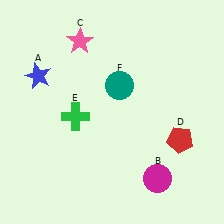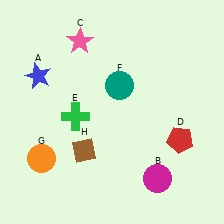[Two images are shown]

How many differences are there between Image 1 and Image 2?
There are 2 differences between the two images.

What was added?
An orange circle (G), a brown diamond (H) were added in Image 2.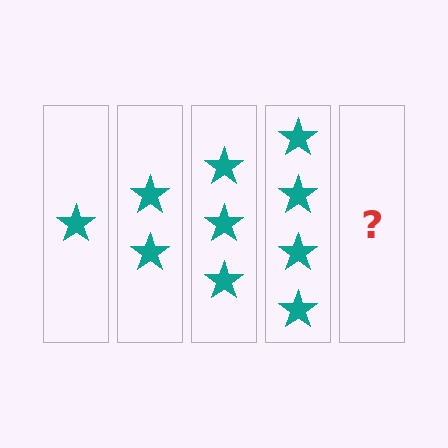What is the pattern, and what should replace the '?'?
The pattern is that each step adds one more star. The '?' should be 5 stars.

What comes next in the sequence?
The next element should be 5 stars.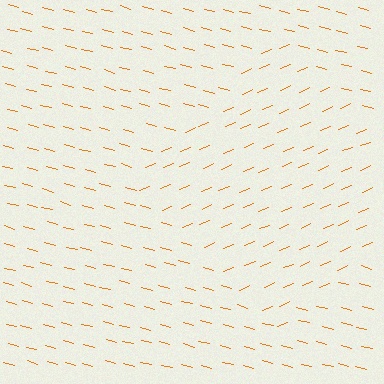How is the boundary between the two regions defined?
The boundary is defined purely by a change in line orientation (approximately 38 degrees difference). All lines are the same color and thickness.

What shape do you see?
I see a diamond.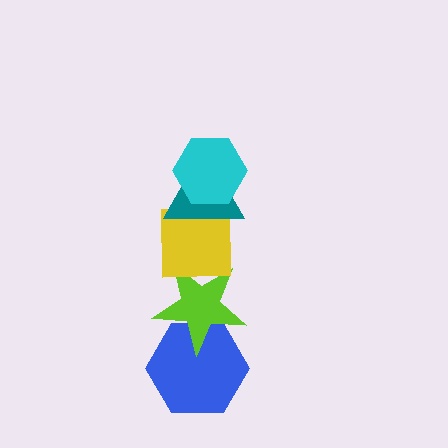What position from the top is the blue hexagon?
The blue hexagon is 5th from the top.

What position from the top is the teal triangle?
The teal triangle is 2nd from the top.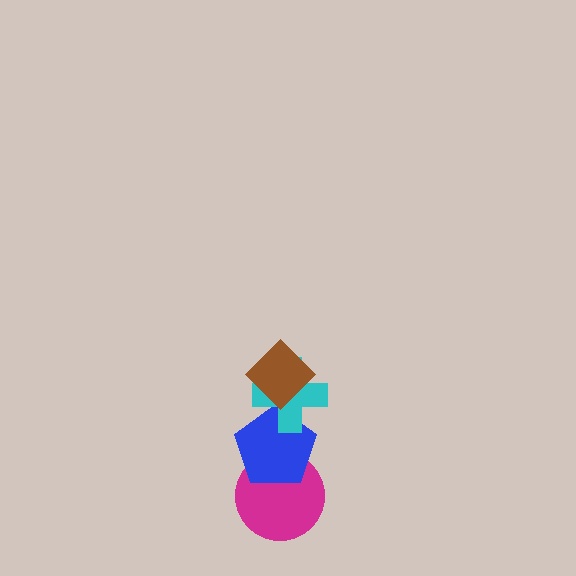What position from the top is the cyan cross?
The cyan cross is 2nd from the top.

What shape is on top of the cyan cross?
The brown diamond is on top of the cyan cross.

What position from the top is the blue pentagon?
The blue pentagon is 3rd from the top.